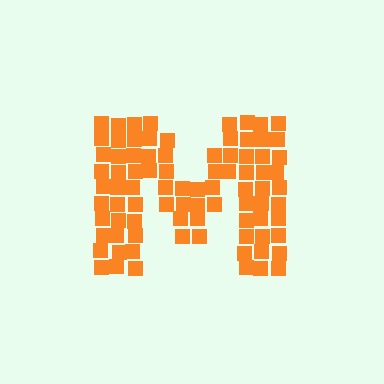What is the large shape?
The large shape is the letter M.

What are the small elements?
The small elements are squares.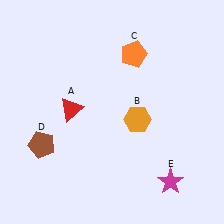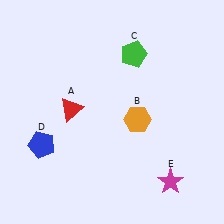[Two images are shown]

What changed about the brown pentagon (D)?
In Image 1, D is brown. In Image 2, it changed to blue.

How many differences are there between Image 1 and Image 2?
There are 2 differences between the two images.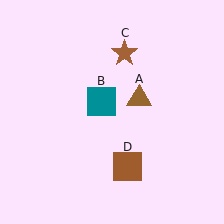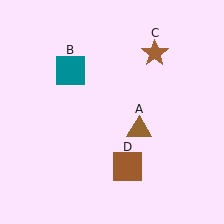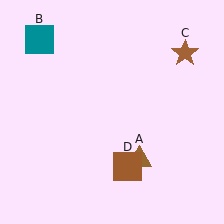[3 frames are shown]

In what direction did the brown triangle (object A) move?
The brown triangle (object A) moved down.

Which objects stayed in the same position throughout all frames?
Brown square (object D) remained stationary.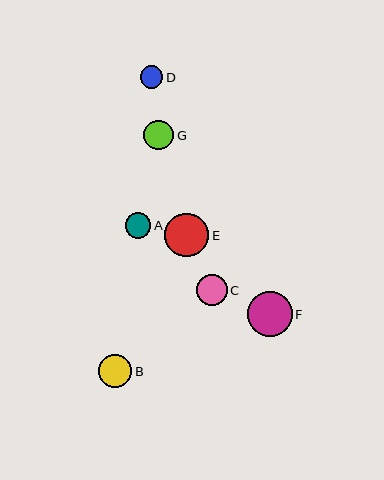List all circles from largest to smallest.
From largest to smallest: F, E, B, C, G, A, D.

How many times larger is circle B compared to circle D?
Circle B is approximately 1.5 times the size of circle D.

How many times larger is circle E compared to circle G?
Circle E is approximately 1.5 times the size of circle G.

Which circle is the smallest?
Circle D is the smallest with a size of approximately 23 pixels.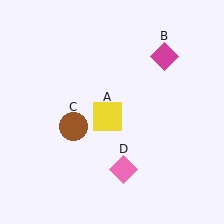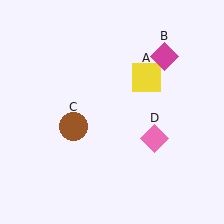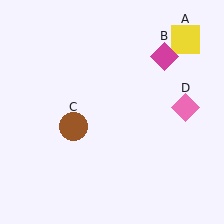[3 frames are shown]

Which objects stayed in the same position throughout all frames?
Magenta diamond (object B) and brown circle (object C) remained stationary.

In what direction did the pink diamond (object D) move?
The pink diamond (object D) moved up and to the right.